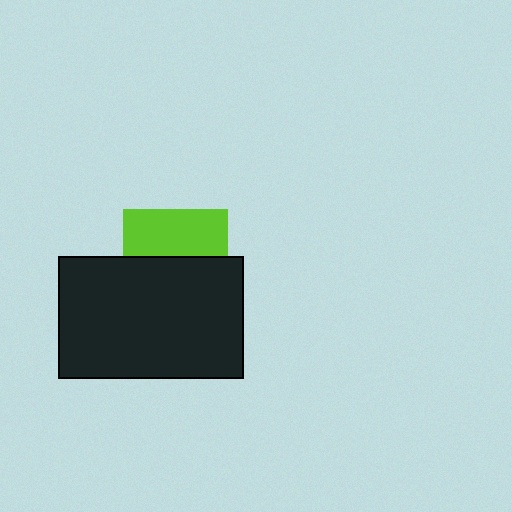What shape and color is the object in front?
The object in front is a black rectangle.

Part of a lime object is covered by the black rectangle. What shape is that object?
It is a square.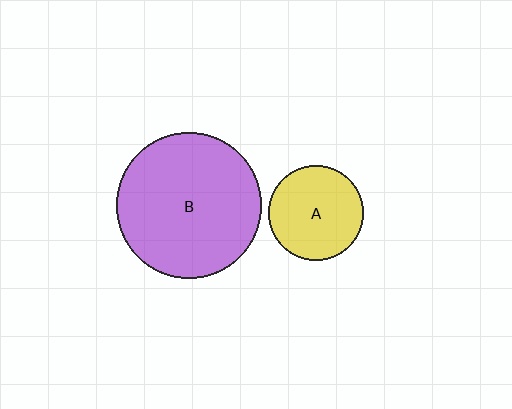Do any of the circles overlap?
No, none of the circles overlap.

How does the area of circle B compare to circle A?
Approximately 2.3 times.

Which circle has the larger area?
Circle B (purple).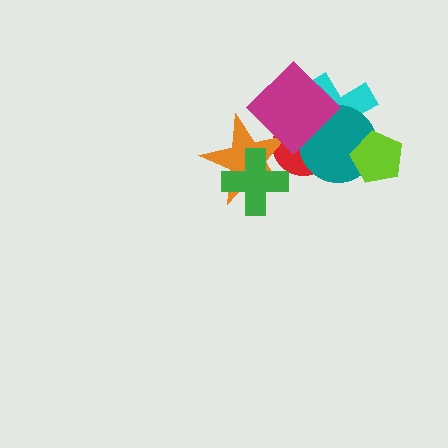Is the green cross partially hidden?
No, no other shape covers it.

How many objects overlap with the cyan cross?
4 objects overlap with the cyan cross.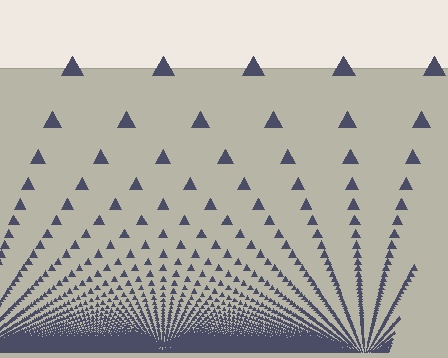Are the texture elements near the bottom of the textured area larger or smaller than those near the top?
Smaller. The gradient is inverted — elements near the bottom are smaller and denser.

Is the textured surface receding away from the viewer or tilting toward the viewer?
The surface appears to tilt toward the viewer. Texture elements get larger and sparser toward the top.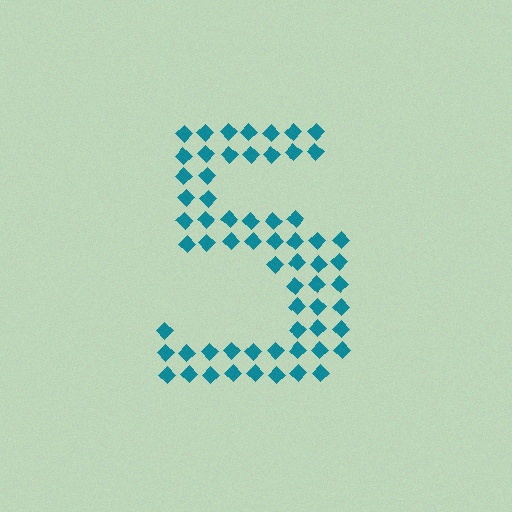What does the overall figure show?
The overall figure shows the digit 5.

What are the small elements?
The small elements are diamonds.